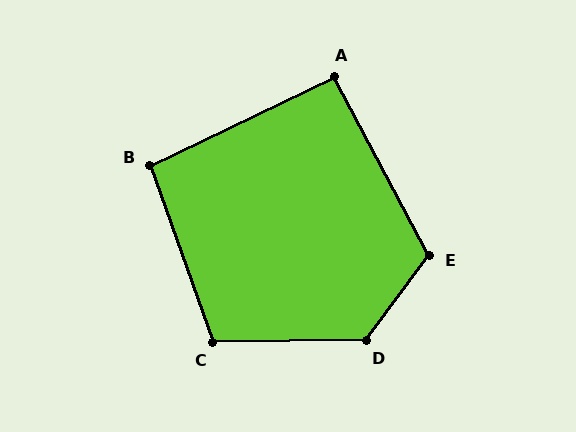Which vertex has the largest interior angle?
D, at approximately 127 degrees.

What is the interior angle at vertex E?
Approximately 115 degrees (obtuse).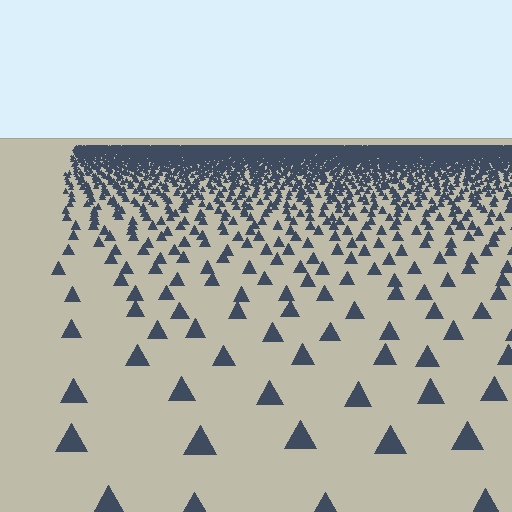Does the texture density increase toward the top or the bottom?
Density increases toward the top.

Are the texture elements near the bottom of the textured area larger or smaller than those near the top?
Larger. Near the bottom, elements are closer to the viewer and appear at a bigger on-screen size.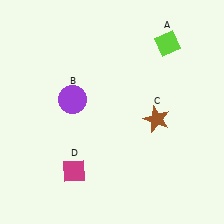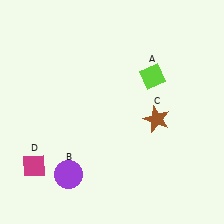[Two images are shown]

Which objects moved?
The objects that moved are: the lime diamond (A), the purple circle (B), the magenta diamond (D).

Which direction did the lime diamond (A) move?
The lime diamond (A) moved down.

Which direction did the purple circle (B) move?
The purple circle (B) moved down.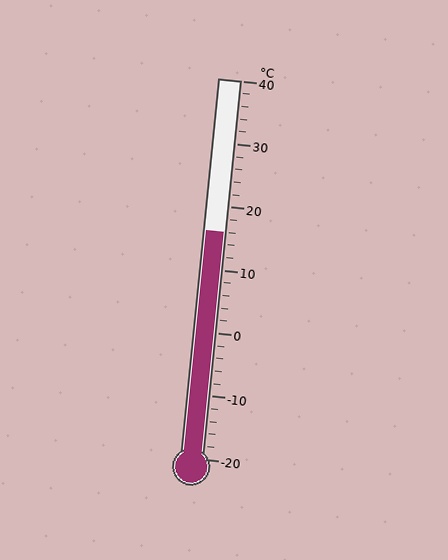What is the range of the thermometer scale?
The thermometer scale ranges from -20°C to 40°C.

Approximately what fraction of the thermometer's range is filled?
The thermometer is filled to approximately 60% of its range.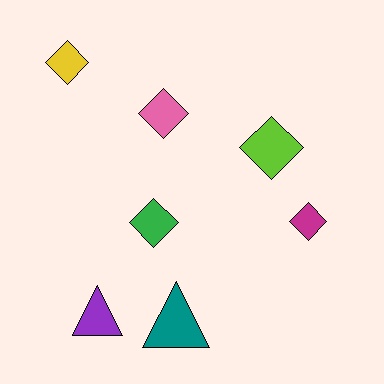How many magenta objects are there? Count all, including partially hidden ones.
There is 1 magenta object.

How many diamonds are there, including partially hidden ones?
There are 5 diamonds.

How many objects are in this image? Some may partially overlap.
There are 7 objects.